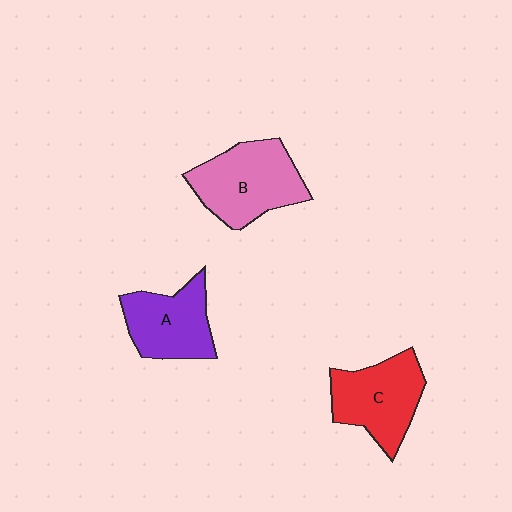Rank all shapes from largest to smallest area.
From largest to smallest: B (pink), C (red), A (purple).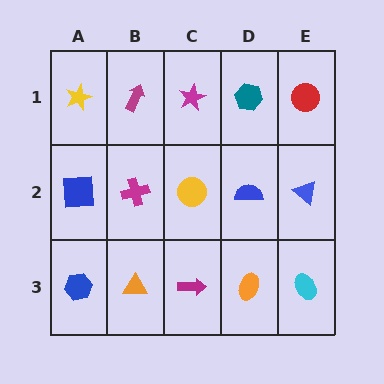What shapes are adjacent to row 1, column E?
A blue triangle (row 2, column E), a teal hexagon (row 1, column D).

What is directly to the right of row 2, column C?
A blue semicircle.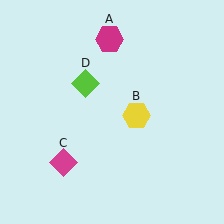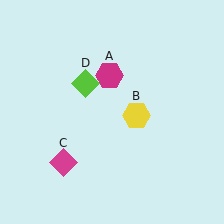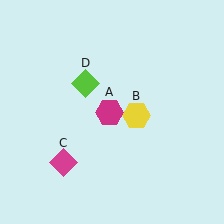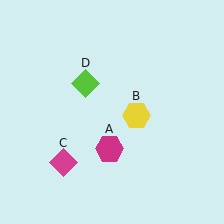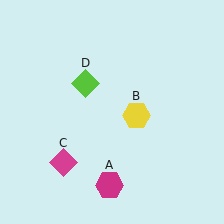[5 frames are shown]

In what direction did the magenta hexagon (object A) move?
The magenta hexagon (object A) moved down.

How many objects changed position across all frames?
1 object changed position: magenta hexagon (object A).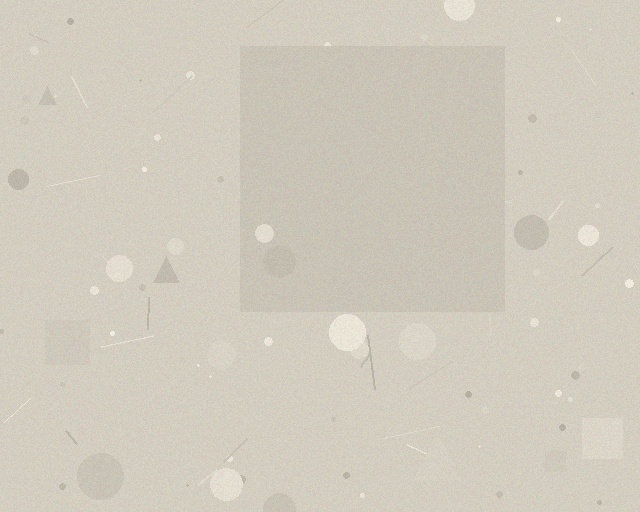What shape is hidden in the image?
A square is hidden in the image.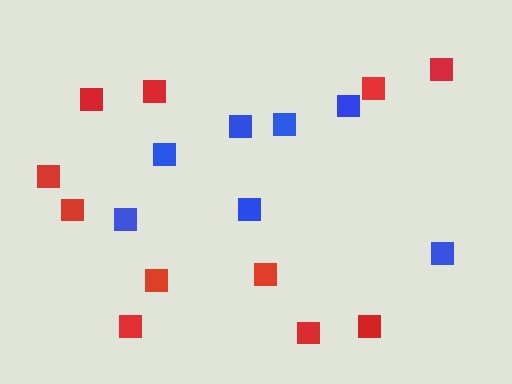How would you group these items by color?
There are 2 groups: one group of blue squares (7) and one group of red squares (11).